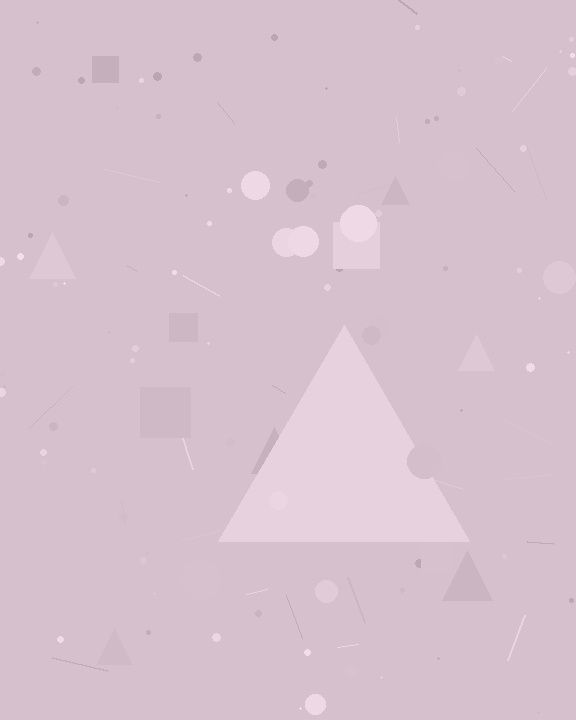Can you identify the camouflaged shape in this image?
The camouflaged shape is a triangle.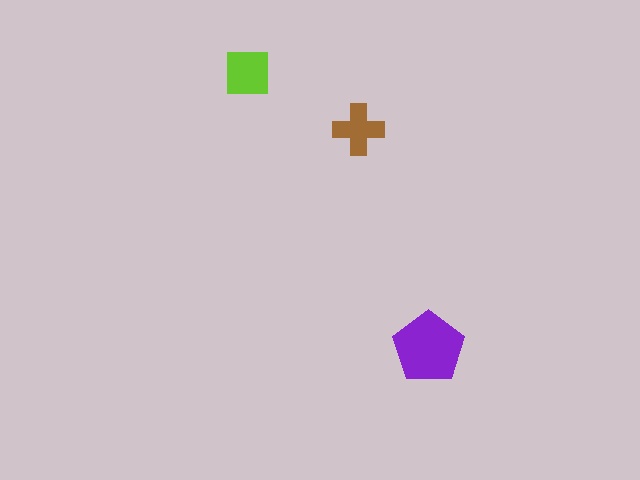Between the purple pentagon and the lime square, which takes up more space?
The purple pentagon.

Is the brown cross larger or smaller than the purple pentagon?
Smaller.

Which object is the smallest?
The brown cross.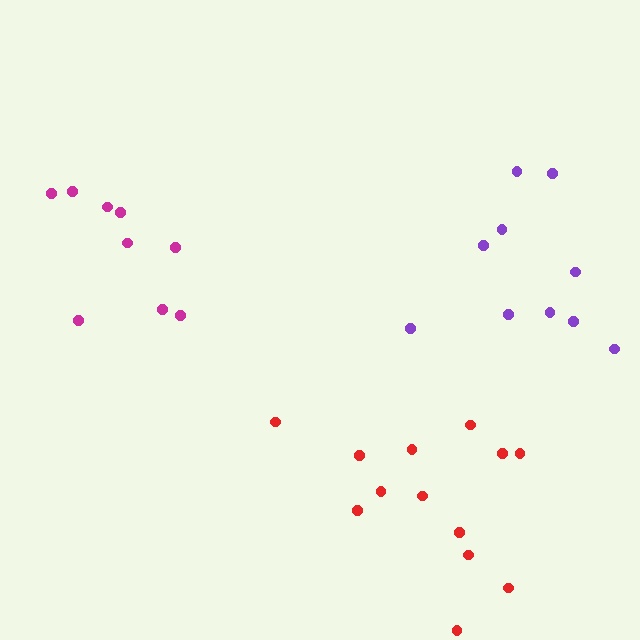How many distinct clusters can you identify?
There are 3 distinct clusters.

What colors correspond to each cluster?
The clusters are colored: magenta, red, purple.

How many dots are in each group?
Group 1: 9 dots, Group 2: 13 dots, Group 3: 10 dots (32 total).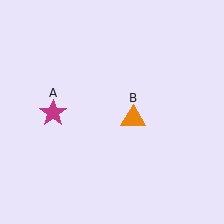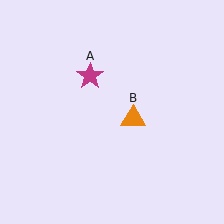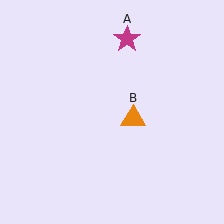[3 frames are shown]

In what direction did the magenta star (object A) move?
The magenta star (object A) moved up and to the right.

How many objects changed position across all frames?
1 object changed position: magenta star (object A).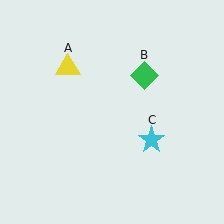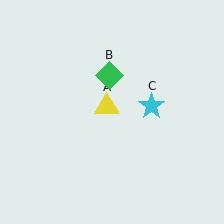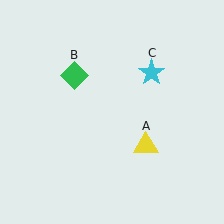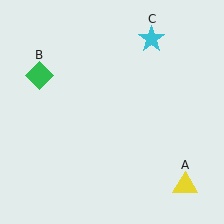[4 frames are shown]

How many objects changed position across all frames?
3 objects changed position: yellow triangle (object A), green diamond (object B), cyan star (object C).